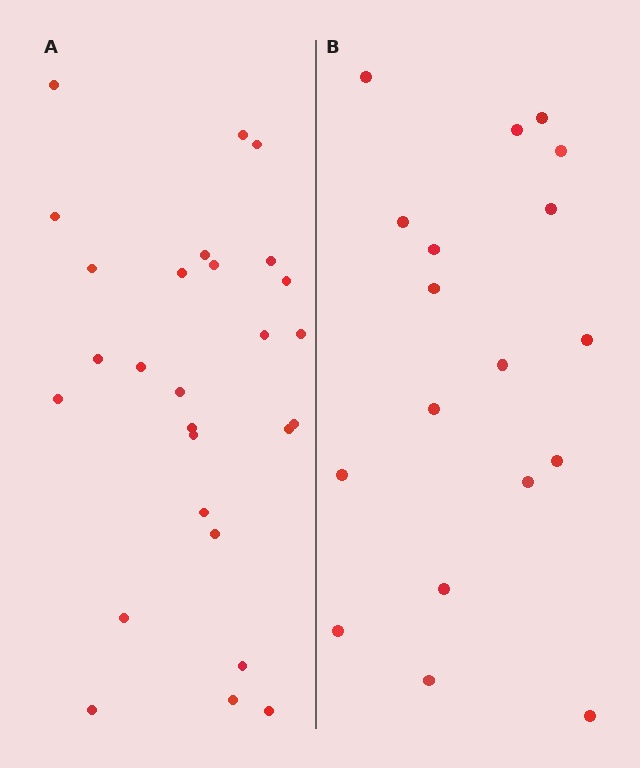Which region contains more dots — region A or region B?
Region A (the left region) has more dots.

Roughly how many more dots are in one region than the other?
Region A has roughly 8 or so more dots than region B.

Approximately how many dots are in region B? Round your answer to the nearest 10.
About 20 dots. (The exact count is 18, which rounds to 20.)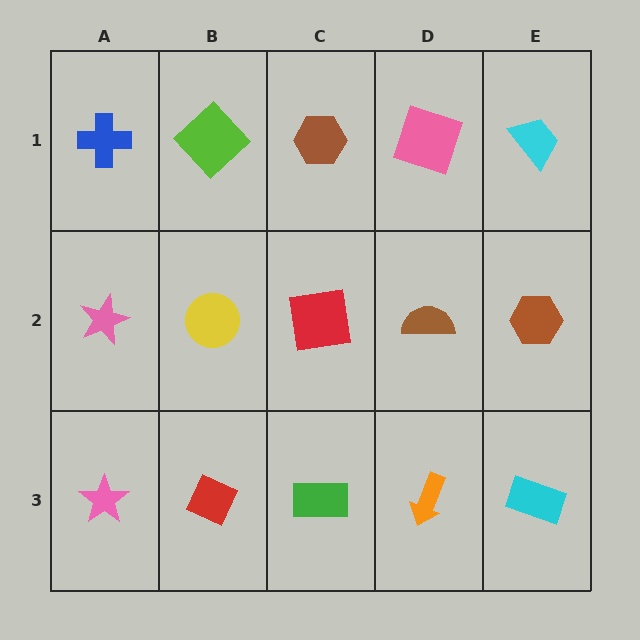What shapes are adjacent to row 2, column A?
A blue cross (row 1, column A), a pink star (row 3, column A), a yellow circle (row 2, column B).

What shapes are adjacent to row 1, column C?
A red square (row 2, column C), a lime diamond (row 1, column B), a pink square (row 1, column D).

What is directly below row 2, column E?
A cyan rectangle.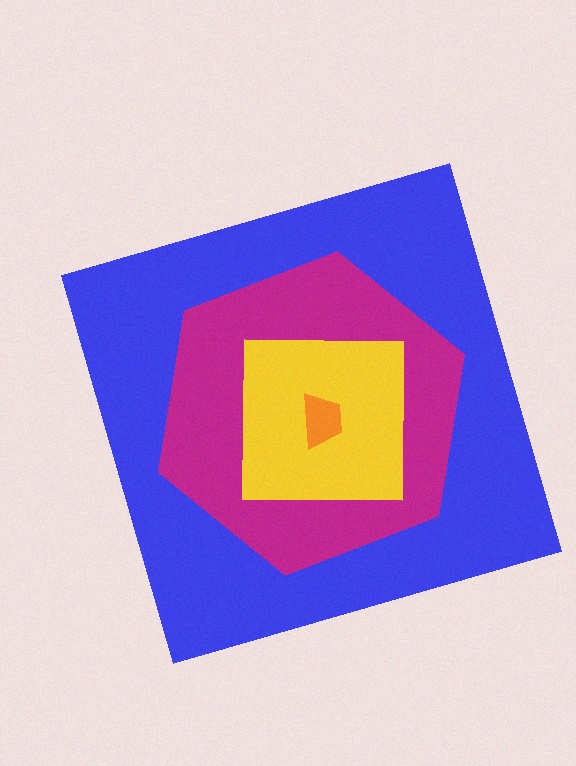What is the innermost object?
The orange trapezoid.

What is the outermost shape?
The blue square.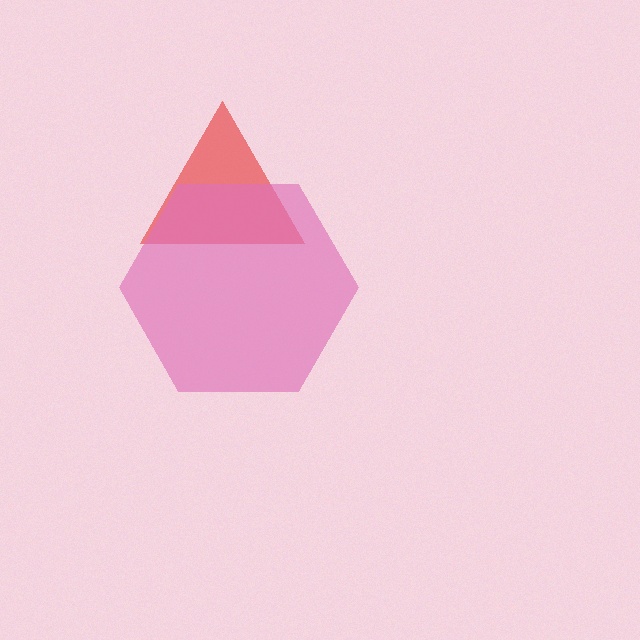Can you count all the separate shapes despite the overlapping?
Yes, there are 2 separate shapes.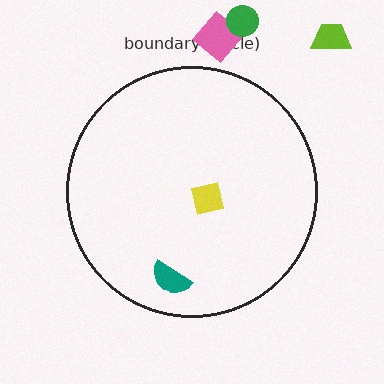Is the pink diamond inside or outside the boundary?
Outside.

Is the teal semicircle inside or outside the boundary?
Inside.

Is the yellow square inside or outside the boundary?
Inside.